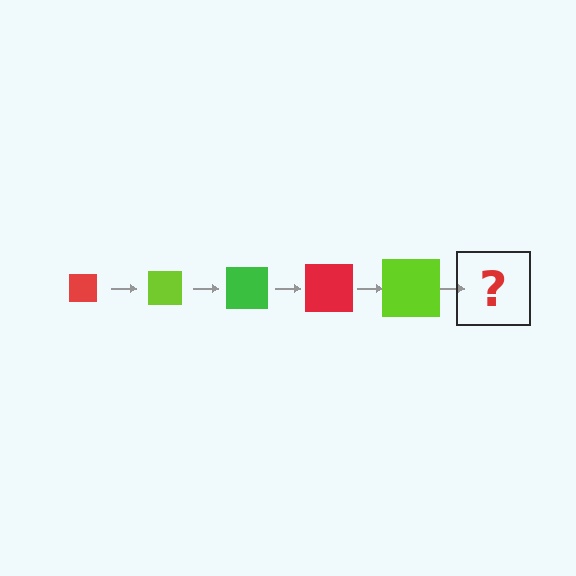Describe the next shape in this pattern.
It should be a green square, larger than the previous one.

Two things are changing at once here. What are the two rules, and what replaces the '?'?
The two rules are that the square grows larger each step and the color cycles through red, lime, and green. The '?' should be a green square, larger than the previous one.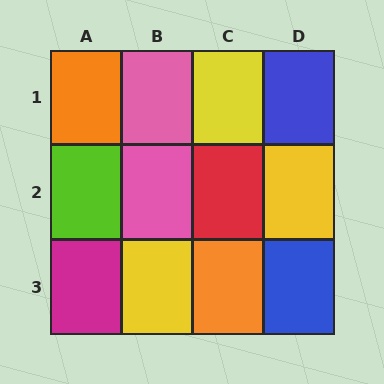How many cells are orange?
2 cells are orange.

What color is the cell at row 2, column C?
Red.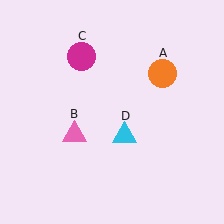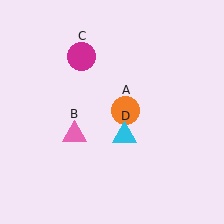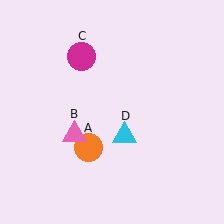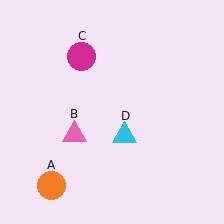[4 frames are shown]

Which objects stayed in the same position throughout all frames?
Pink triangle (object B) and magenta circle (object C) and cyan triangle (object D) remained stationary.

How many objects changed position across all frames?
1 object changed position: orange circle (object A).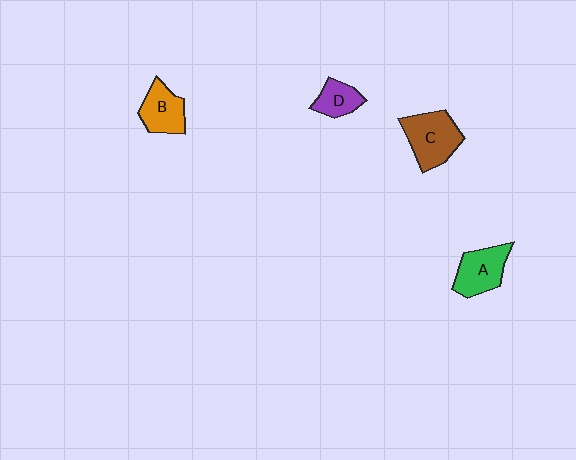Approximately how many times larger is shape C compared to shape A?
Approximately 1.2 times.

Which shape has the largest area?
Shape C (brown).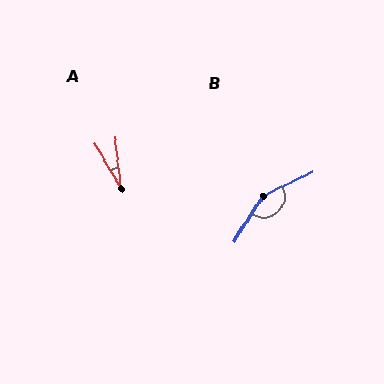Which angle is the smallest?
A, at approximately 24 degrees.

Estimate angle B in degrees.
Approximately 148 degrees.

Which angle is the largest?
B, at approximately 148 degrees.